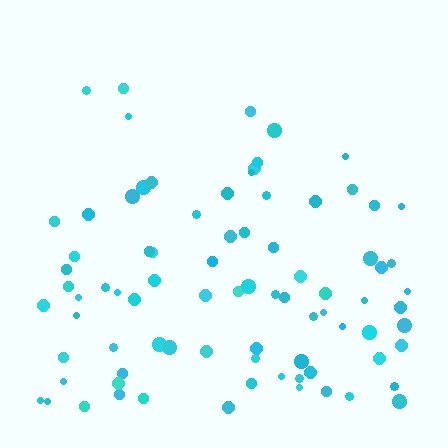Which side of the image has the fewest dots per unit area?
The top.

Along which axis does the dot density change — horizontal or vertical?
Vertical.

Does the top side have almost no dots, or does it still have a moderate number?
Still a moderate number, just noticeably fewer than the bottom.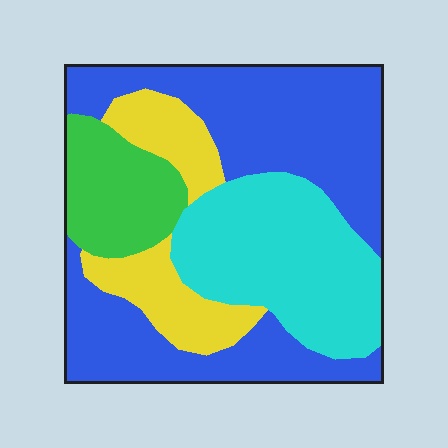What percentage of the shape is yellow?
Yellow covers 16% of the shape.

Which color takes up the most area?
Blue, at roughly 45%.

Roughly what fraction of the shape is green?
Green covers roughly 15% of the shape.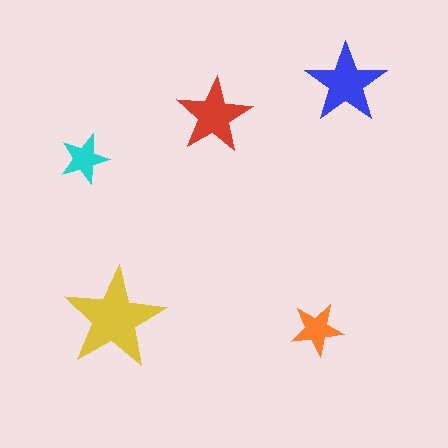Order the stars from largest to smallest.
the yellow one, the blue one, the red one, the orange one, the cyan one.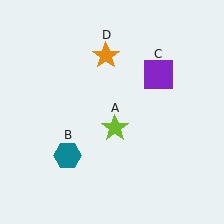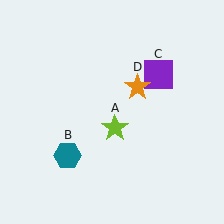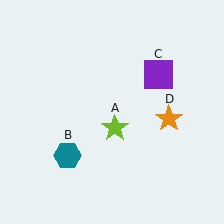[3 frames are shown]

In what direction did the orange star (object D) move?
The orange star (object D) moved down and to the right.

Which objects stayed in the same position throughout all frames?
Lime star (object A) and teal hexagon (object B) and purple square (object C) remained stationary.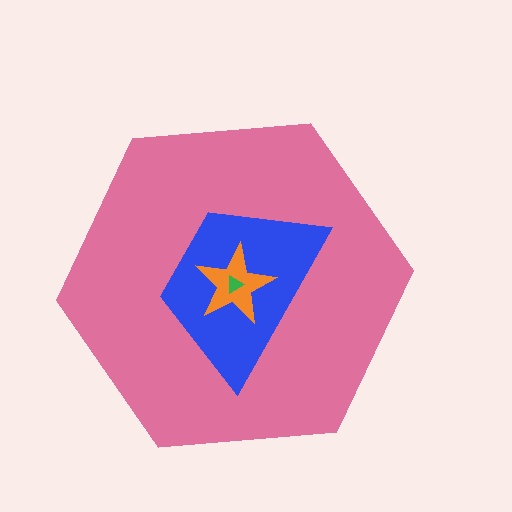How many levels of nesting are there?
4.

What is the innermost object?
The green triangle.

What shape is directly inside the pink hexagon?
The blue trapezoid.